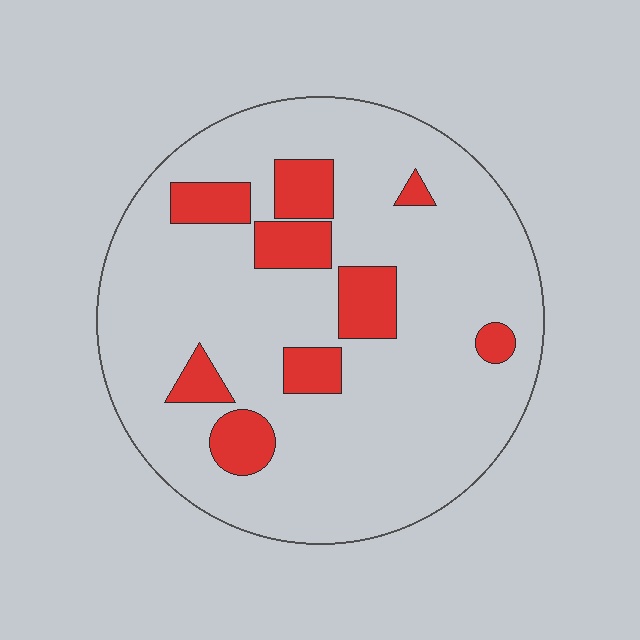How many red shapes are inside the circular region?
9.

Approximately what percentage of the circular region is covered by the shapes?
Approximately 15%.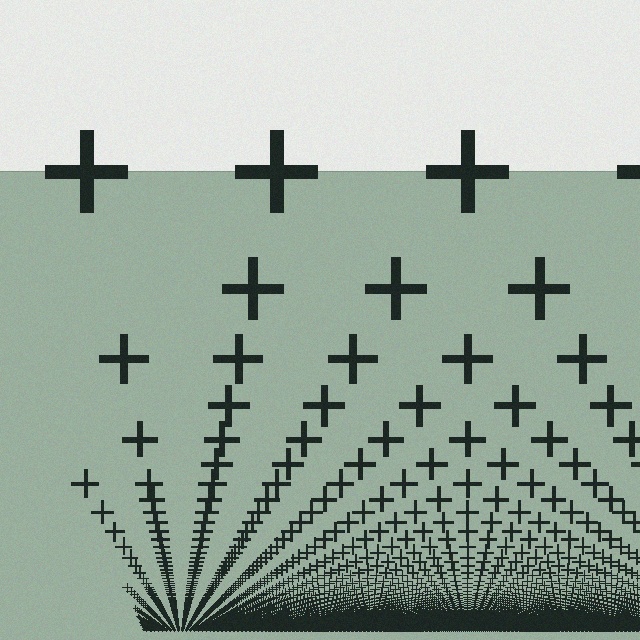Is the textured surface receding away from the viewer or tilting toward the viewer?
The surface appears to tilt toward the viewer. Texture elements get larger and sparser toward the top.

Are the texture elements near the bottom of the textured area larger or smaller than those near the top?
Smaller. The gradient is inverted — elements near the bottom are smaller and denser.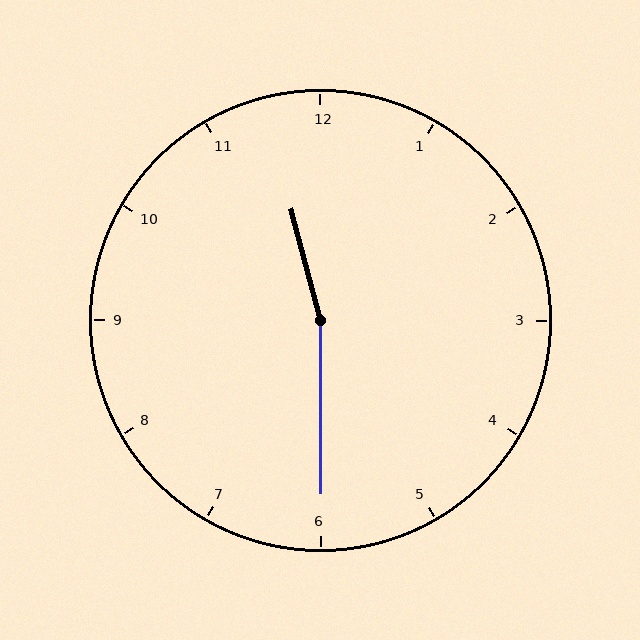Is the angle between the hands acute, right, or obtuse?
It is obtuse.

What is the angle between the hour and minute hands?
Approximately 165 degrees.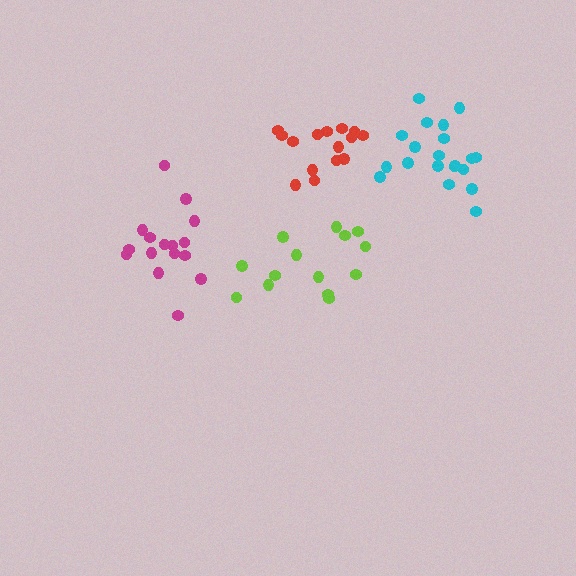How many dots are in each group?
Group 1: 15 dots, Group 2: 20 dots, Group 3: 16 dots, Group 4: 14 dots (65 total).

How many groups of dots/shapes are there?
There are 4 groups.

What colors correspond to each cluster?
The clusters are colored: red, cyan, magenta, lime.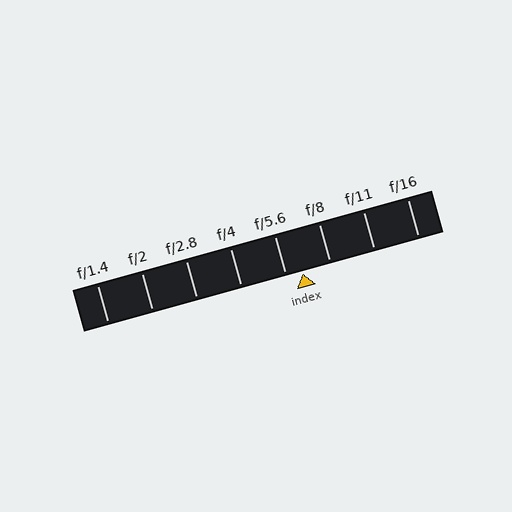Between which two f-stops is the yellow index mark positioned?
The index mark is between f/5.6 and f/8.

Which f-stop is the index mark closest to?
The index mark is closest to f/5.6.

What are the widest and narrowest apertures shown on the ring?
The widest aperture shown is f/1.4 and the narrowest is f/16.